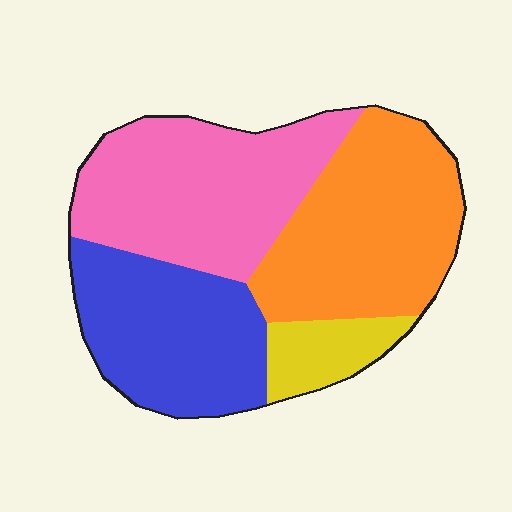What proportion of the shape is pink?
Pink covers 33% of the shape.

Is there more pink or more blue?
Pink.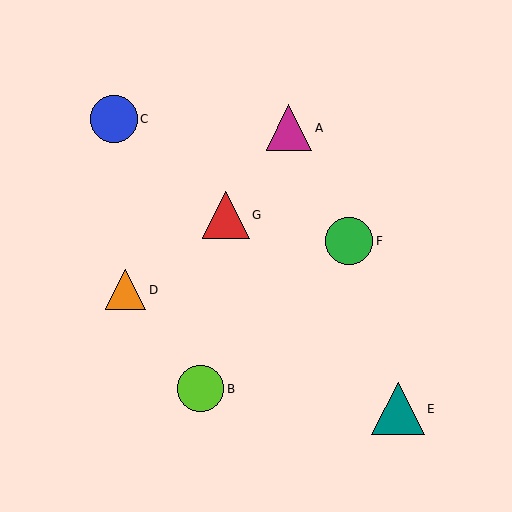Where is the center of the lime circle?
The center of the lime circle is at (201, 389).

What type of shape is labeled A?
Shape A is a magenta triangle.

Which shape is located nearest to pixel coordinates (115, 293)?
The orange triangle (labeled D) at (126, 290) is nearest to that location.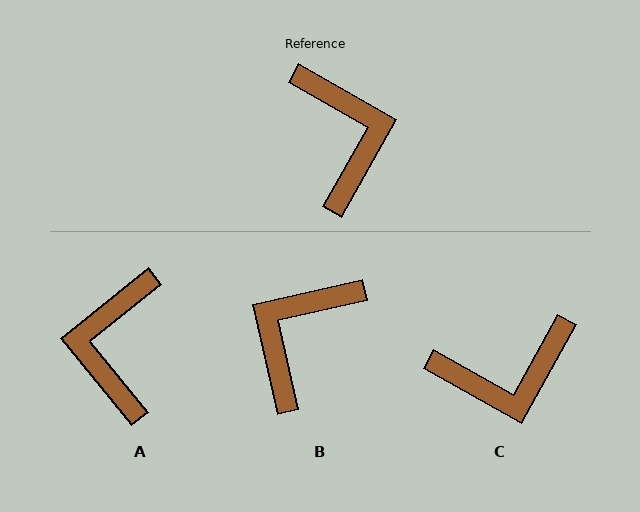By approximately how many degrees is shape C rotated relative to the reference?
Approximately 90 degrees clockwise.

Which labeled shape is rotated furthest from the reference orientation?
A, about 158 degrees away.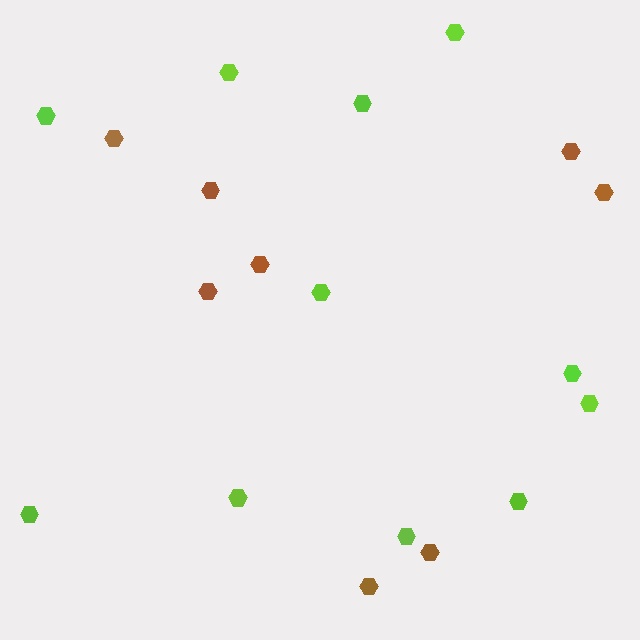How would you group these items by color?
There are 2 groups: one group of brown hexagons (8) and one group of lime hexagons (11).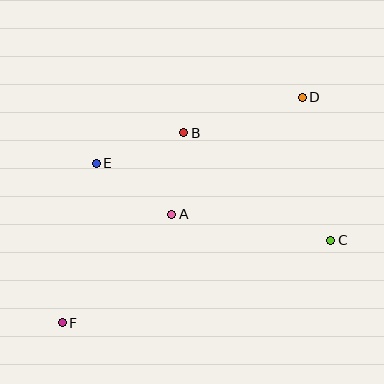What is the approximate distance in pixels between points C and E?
The distance between C and E is approximately 247 pixels.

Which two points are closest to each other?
Points A and B are closest to each other.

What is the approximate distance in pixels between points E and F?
The distance between E and F is approximately 163 pixels.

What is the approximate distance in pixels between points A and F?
The distance between A and F is approximately 155 pixels.